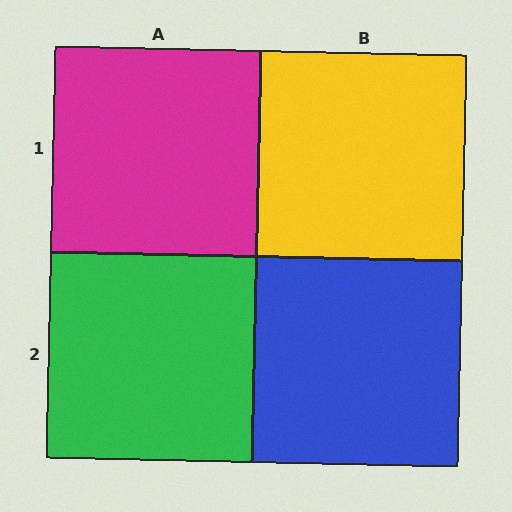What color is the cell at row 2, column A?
Green.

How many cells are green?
1 cell is green.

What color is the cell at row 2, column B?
Blue.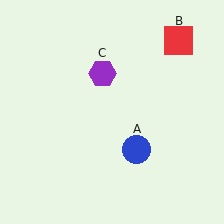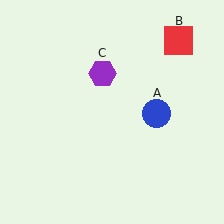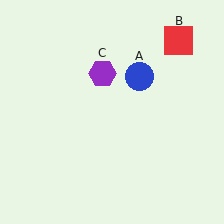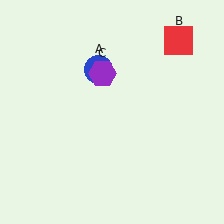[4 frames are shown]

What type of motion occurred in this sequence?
The blue circle (object A) rotated counterclockwise around the center of the scene.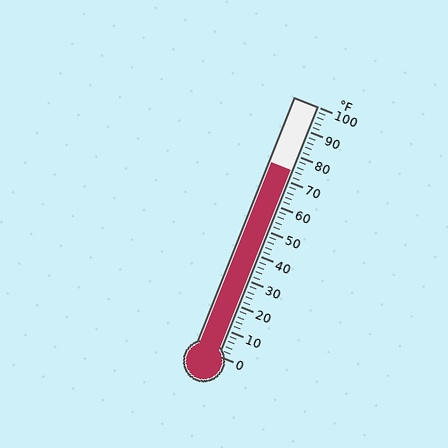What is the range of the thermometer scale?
The thermometer scale ranges from 0°F to 100°F.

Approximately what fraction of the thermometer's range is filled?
The thermometer is filled to approximately 75% of its range.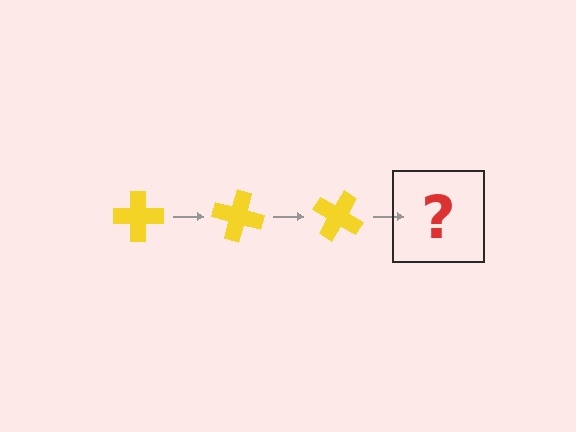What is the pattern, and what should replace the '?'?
The pattern is that the cross rotates 15 degrees each step. The '?' should be a yellow cross rotated 45 degrees.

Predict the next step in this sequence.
The next step is a yellow cross rotated 45 degrees.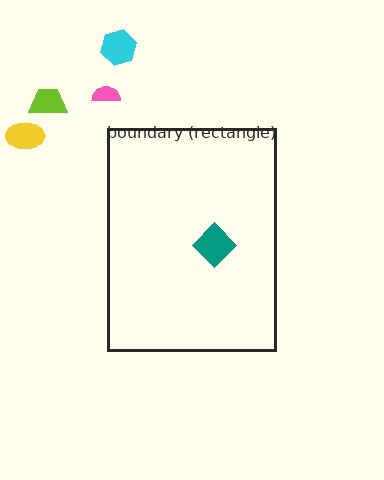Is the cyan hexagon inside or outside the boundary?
Outside.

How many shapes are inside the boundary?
1 inside, 4 outside.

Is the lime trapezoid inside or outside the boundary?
Outside.